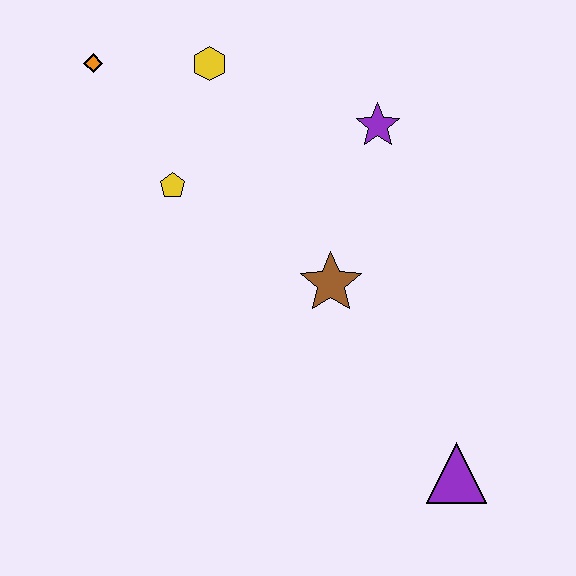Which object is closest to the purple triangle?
The brown star is closest to the purple triangle.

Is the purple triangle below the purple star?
Yes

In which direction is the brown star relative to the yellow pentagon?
The brown star is to the right of the yellow pentagon.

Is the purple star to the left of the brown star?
No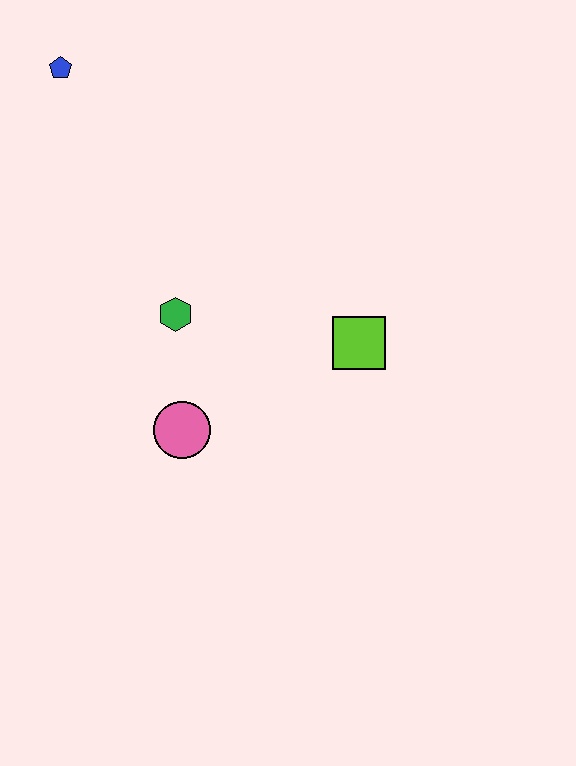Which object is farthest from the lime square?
The blue pentagon is farthest from the lime square.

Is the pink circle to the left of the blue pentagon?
No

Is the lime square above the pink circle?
Yes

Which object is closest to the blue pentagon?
The green hexagon is closest to the blue pentagon.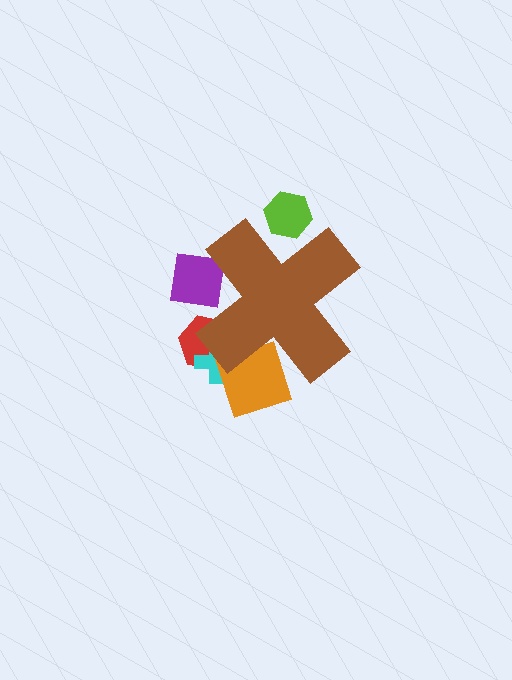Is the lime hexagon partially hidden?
Yes, the lime hexagon is partially hidden behind the brown cross.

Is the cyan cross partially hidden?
Yes, the cyan cross is partially hidden behind the brown cross.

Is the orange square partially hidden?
Yes, the orange square is partially hidden behind the brown cross.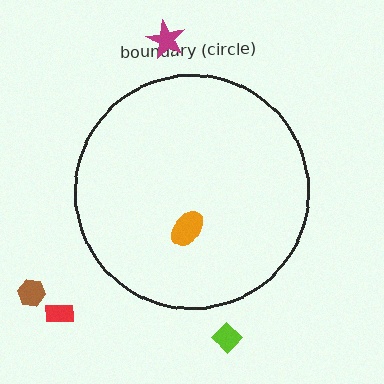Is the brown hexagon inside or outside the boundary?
Outside.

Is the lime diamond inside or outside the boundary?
Outside.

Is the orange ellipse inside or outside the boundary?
Inside.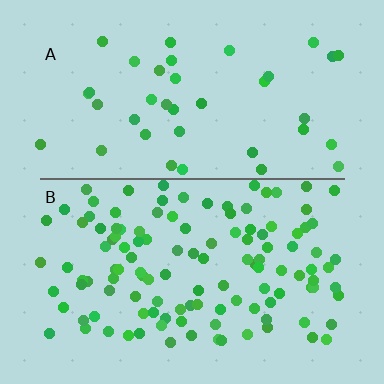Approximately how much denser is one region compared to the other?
Approximately 3.0× — region B over region A.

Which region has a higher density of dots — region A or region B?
B (the bottom).